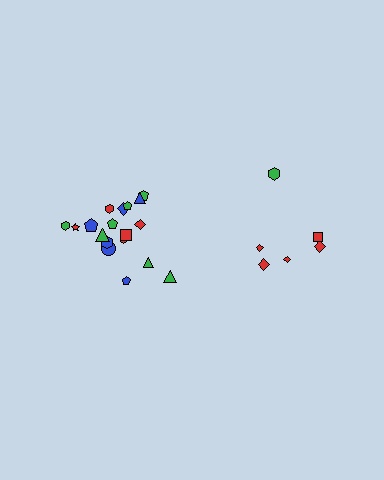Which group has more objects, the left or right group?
The left group.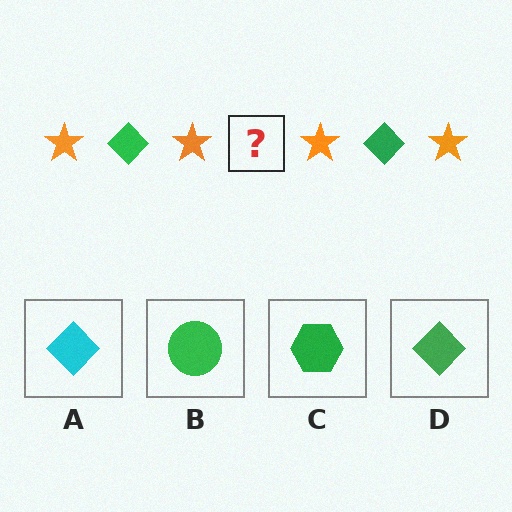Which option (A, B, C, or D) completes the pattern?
D.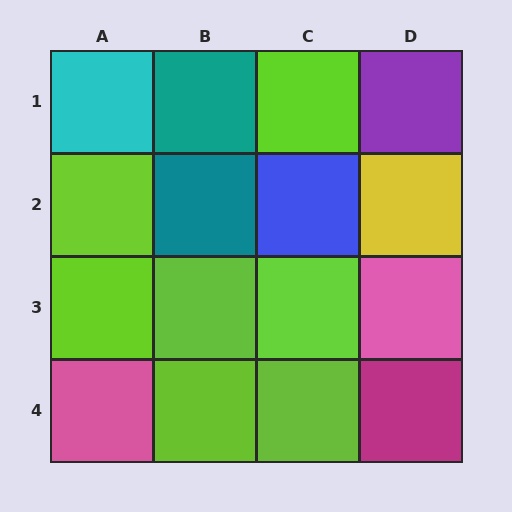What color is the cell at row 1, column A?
Cyan.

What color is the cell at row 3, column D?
Pink.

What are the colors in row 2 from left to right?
Lime, teal, blue, yellow.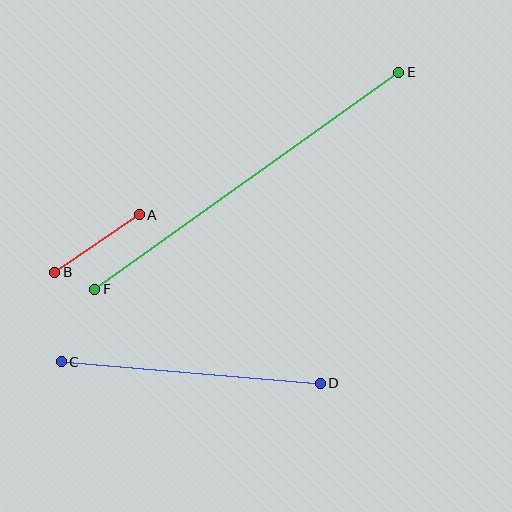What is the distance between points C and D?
The distance is approximately 260 pixels.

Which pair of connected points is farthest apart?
Points E and F are farthest apart.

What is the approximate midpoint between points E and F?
The midpoint is at approximately (247, 181) pixels.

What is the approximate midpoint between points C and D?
The midpoint is at approximately (191, 373) pixels.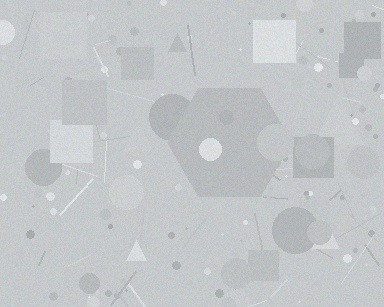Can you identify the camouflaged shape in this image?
The camouflaged shape is a hexagon.